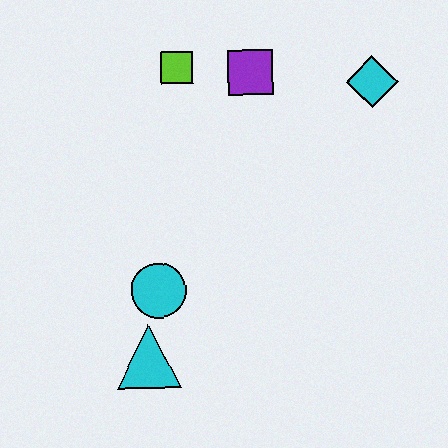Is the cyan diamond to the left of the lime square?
No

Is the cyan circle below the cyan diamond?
Yes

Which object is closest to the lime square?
The purple square is closest to the lime square.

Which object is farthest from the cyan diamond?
The cyan triangle is farthest from the cyan diamond.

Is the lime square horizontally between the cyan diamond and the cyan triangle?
Yes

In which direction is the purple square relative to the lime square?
The purple square is to the right of the lime square.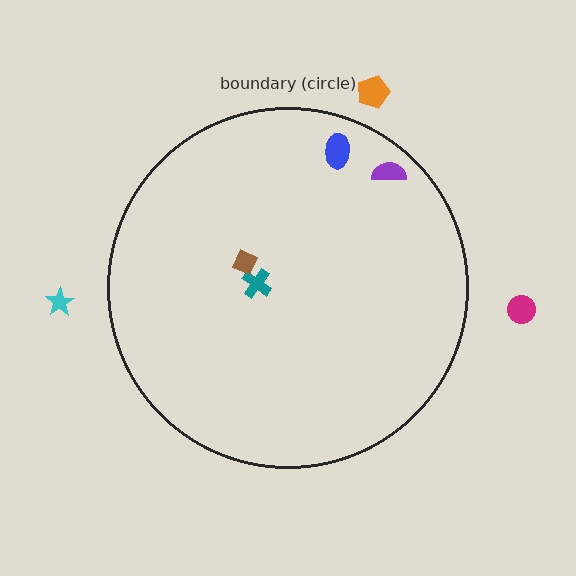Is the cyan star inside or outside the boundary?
Outside.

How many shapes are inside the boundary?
4 inside, 3 outside.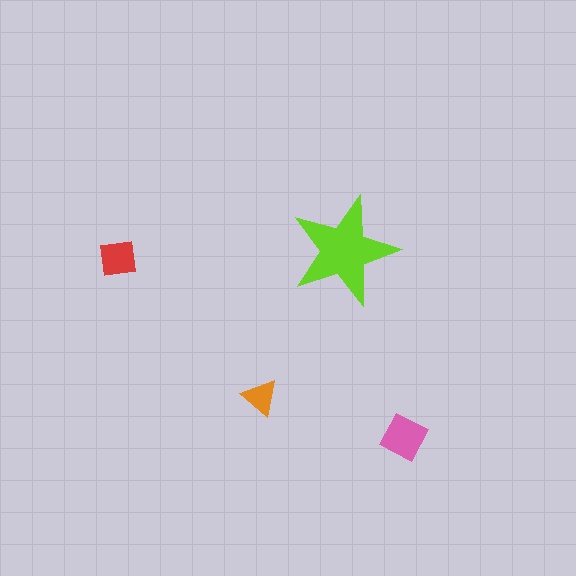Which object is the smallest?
The orange triangle.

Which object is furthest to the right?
The pink diamond is rightmost.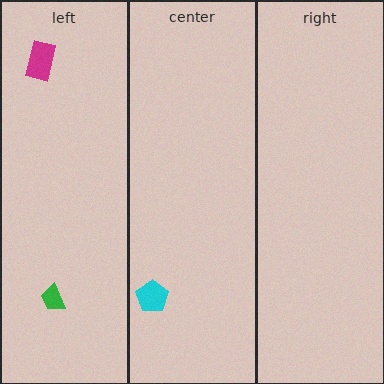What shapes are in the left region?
The magenta rectangle, the green trapezoid.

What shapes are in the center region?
The cyan pentagon.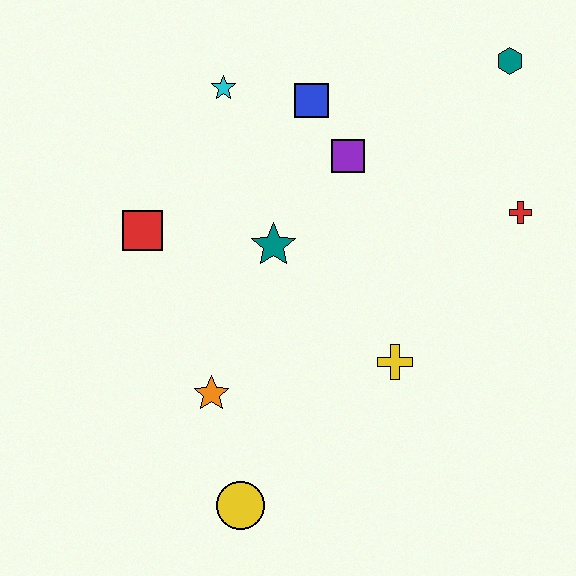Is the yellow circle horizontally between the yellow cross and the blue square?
No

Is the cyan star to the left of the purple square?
Yes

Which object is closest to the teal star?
The purple square is closest to the teal star.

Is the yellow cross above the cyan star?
No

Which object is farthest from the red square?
The teal hexagon is farthest from the red square.